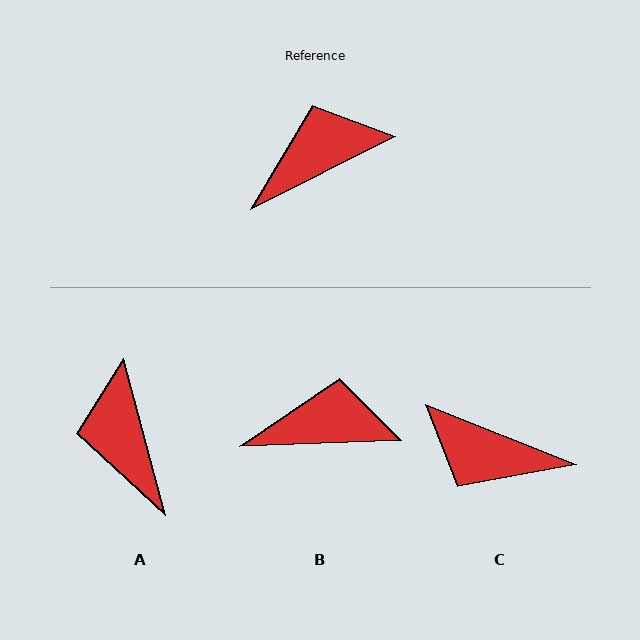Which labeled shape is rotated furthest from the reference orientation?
C, about 132 degrees away.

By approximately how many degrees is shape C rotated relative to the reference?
Approximately 132 degrees counter-clockwise.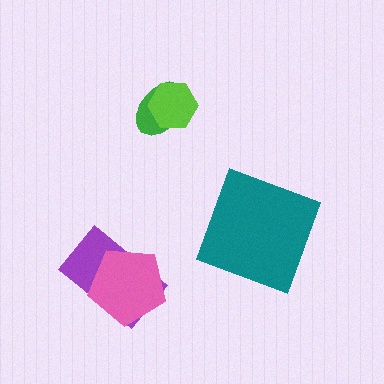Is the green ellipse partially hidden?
Yes, it is partially covered by another shape.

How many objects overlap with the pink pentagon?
1 object overlaps with the pink pentagon.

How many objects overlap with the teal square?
0 objects overlap with the teal square.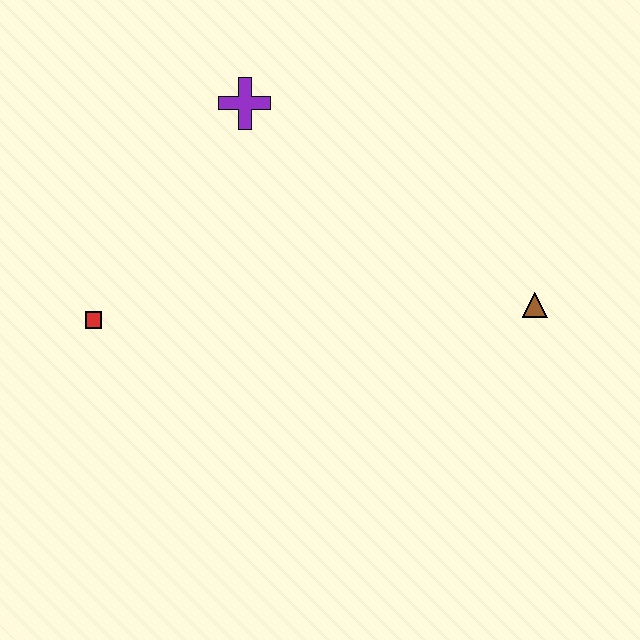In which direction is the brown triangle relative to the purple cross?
The brown triangle is to the right of the purple cross.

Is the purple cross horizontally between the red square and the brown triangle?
Yes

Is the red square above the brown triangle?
No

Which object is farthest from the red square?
The brown triangle is farthest from the red square.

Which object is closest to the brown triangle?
The purple cross is closest to the brown triangle.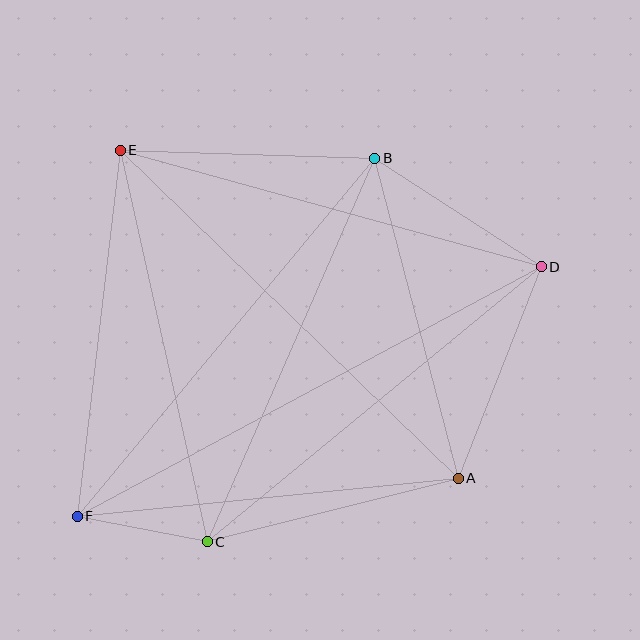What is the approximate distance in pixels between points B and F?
The distance between B and F is approximately 466 pixels.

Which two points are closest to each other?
Points C and F are closest to each other.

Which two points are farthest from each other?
Points D and F are farthest from each other.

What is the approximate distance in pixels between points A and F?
The distance between A and F is approximately 383 pixels.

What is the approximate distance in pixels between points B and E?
The distance between B and E is approximately 255 pixels.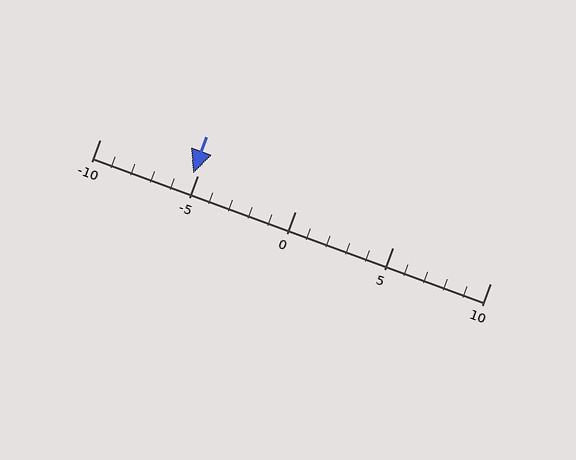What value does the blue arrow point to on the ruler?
The blue arrow points to approximately -5.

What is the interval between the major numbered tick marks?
The major tick marks are spaced 5 units apart.